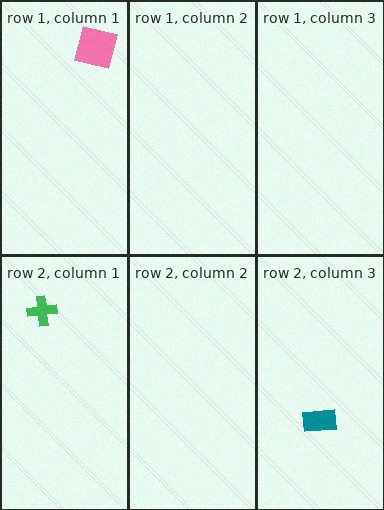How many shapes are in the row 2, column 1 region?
1.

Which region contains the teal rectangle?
The row 2, column 3 region.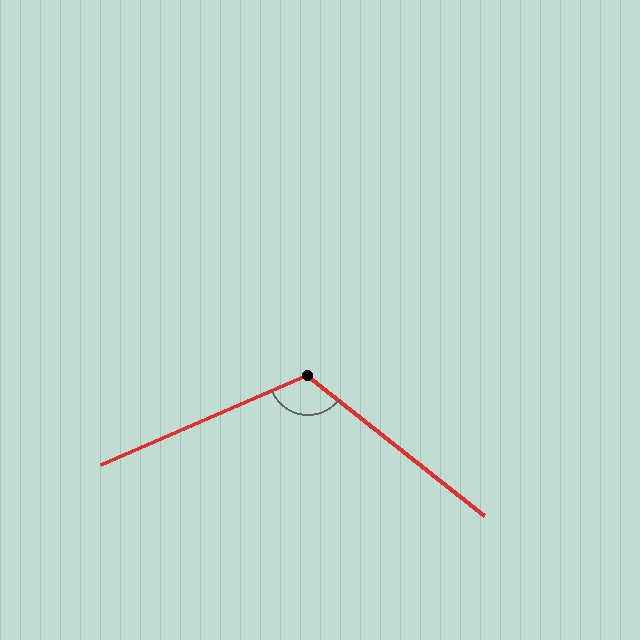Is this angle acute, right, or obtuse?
It is obtuse.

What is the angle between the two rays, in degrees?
Approximately 118 degrees.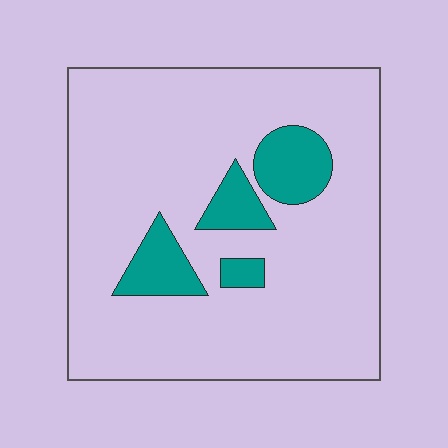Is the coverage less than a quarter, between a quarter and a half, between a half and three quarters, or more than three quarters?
Less than a quarter.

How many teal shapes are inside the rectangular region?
4.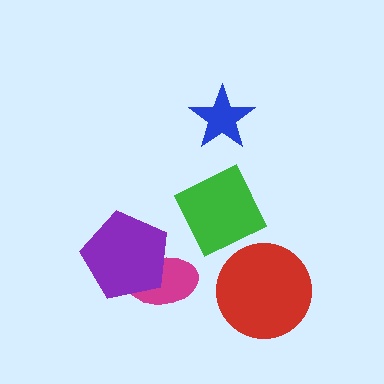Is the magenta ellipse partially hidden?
Yes, it is partially covered by another shape.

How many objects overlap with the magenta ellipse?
1 object overlaps with the magenta ellipse.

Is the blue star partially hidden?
No, no other shape covers it.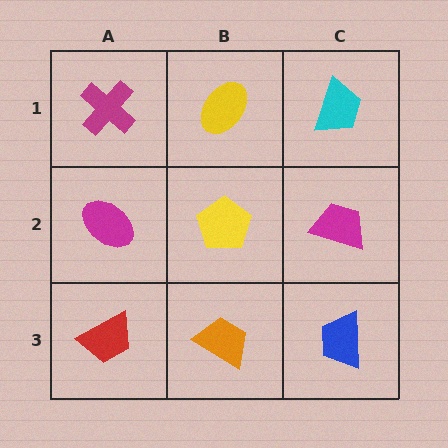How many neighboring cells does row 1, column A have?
2.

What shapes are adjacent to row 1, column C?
A magenta trapezoid (row 2, column C), a yellow ellipse (row 1, column B).